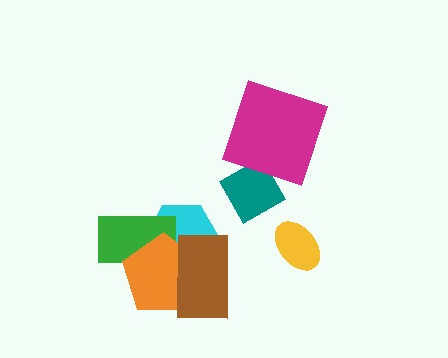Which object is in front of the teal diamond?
The magenta square is in front of the teal diamond.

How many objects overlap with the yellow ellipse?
0 objects overlap with the yellow ellipse.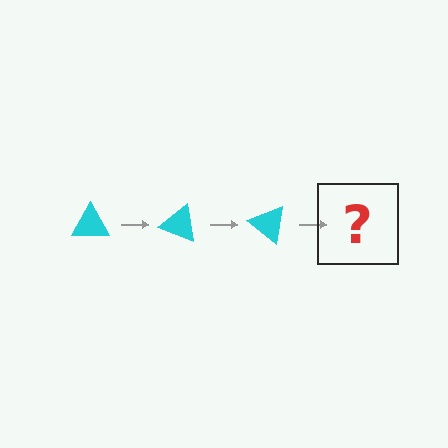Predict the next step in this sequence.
The next step is a cyan triangle rotated 60 degrees.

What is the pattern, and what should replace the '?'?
The pattern is that the triangle rotates 20 degrees each step. The '?' should be a cyan triangle rotated 60 degrees.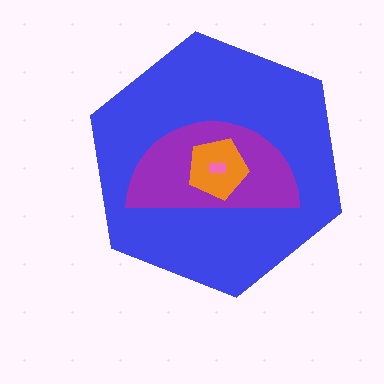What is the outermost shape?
The blue hexagon.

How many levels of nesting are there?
4.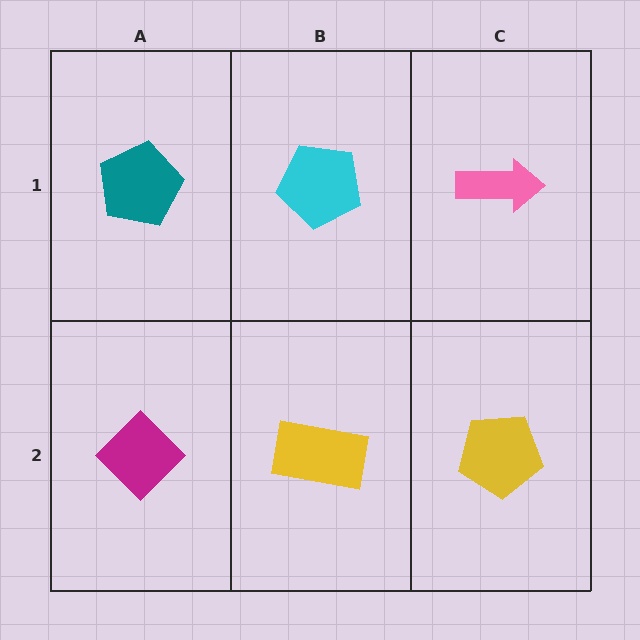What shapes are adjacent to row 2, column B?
A cyan pentagon (row 1, column B), a magenta diamond (row 2, column A), a yellow pentagon (row 2, column C).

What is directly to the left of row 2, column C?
A yellow rectangle.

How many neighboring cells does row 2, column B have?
3.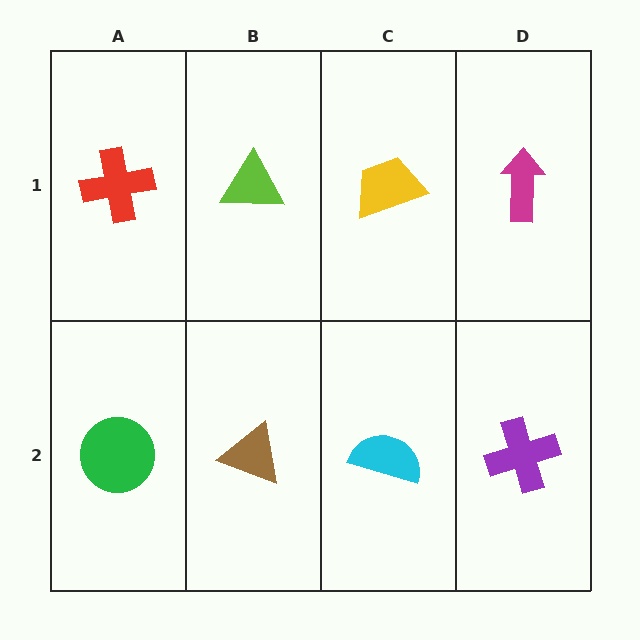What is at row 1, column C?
A yellow trapezoid.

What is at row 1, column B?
A lime triangle.